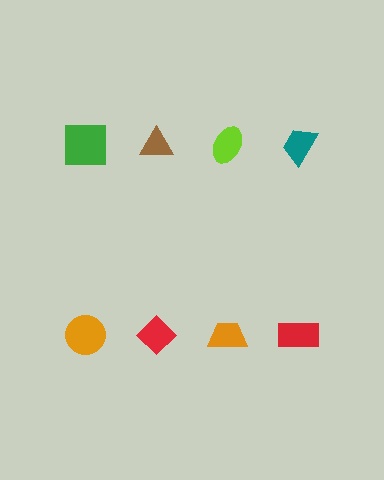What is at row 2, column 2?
A red diamond.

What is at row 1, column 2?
A brown triangle.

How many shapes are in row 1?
4 shapes.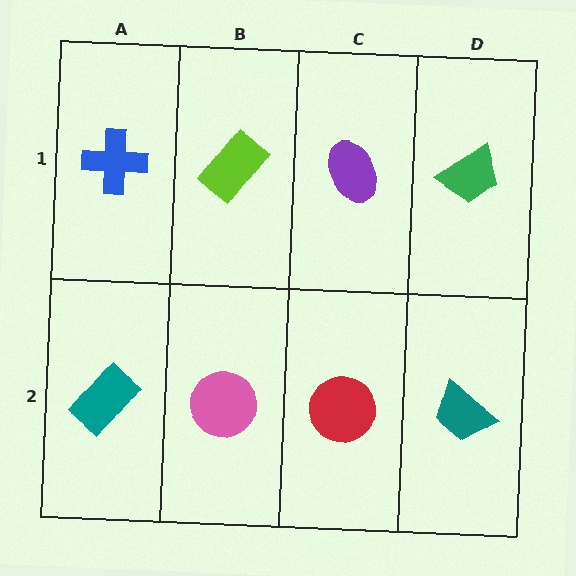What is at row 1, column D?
A green trapezoid.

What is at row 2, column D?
A teal trapezoid.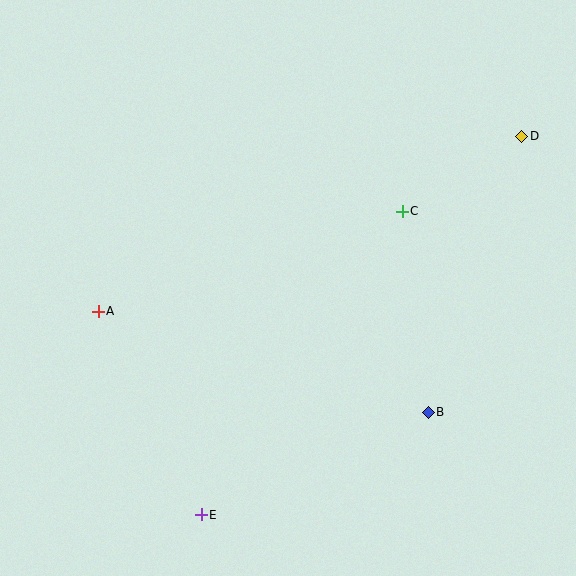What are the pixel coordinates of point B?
Point B is at (428, 412).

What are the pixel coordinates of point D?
Point D is at (522, 136).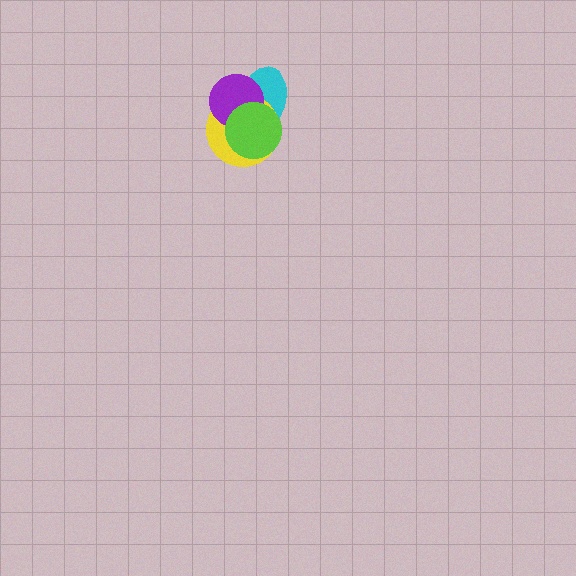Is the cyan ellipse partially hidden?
Yes, it is partially covered by another shape.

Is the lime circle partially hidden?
No, no other shape covers it.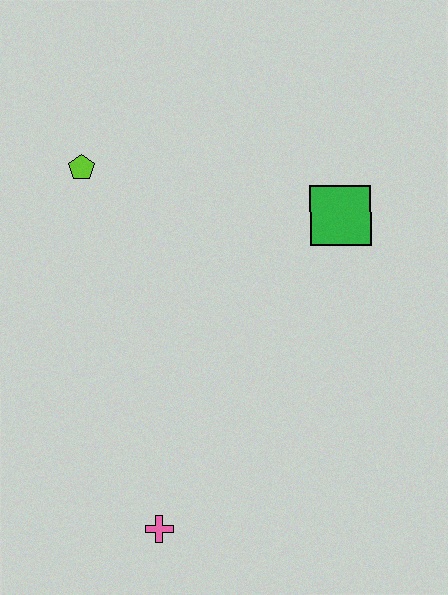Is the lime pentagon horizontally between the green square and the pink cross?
No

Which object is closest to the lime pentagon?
The green square is closest to the lime pentagon.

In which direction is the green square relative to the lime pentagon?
The green square is to the right of the lime pentagon.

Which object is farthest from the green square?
The pink cross is farthest from the green square.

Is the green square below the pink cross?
No